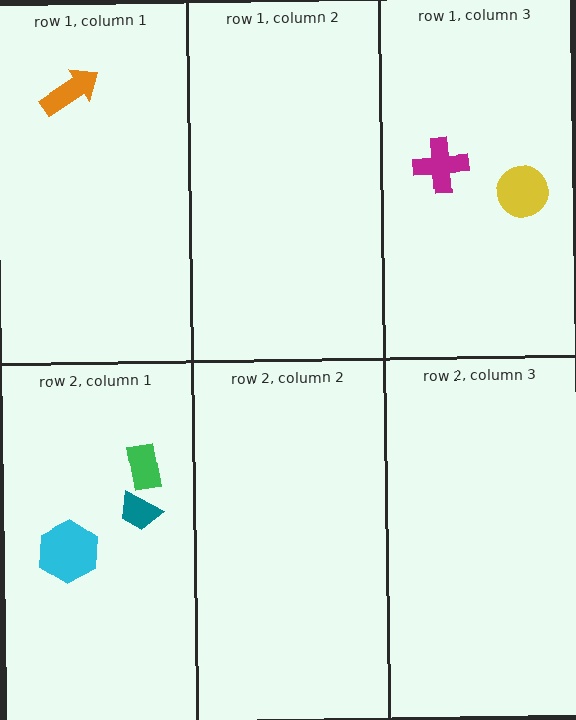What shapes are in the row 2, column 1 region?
The green rectangle, the teal trapezoid, the cyan hexagon.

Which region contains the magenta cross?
The row 1, column 3 region.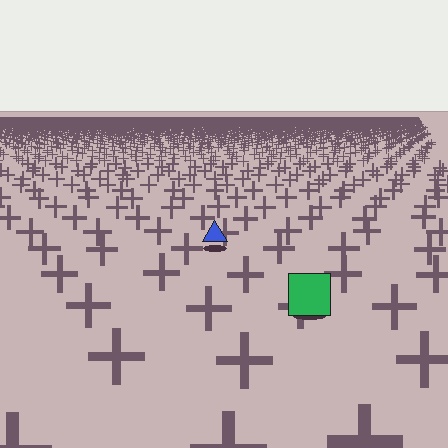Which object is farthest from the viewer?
The blue triangle is farthest from the viewer. It appears smaller and the ground texture around it is denser.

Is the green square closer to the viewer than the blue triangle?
Yes. The green square is closer — you can tell from the texture gradient: the ground texture is coarser near it.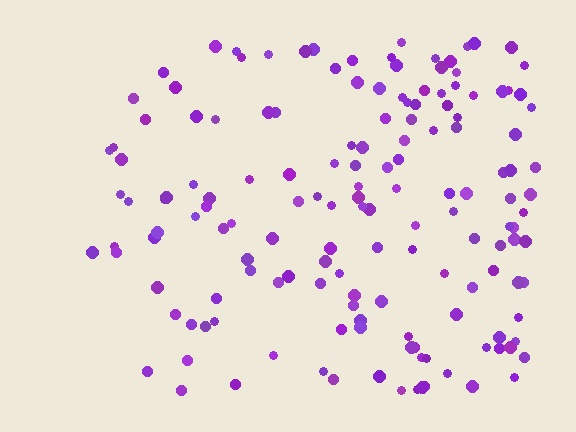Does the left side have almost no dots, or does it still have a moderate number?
Still a moderate number, just noticeably fewer than the right.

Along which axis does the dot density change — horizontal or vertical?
Horizontal.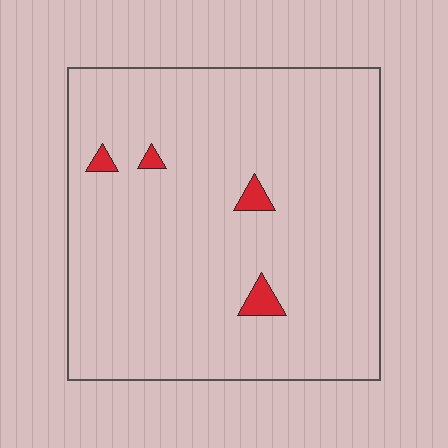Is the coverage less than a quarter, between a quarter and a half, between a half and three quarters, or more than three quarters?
Less than a quarter.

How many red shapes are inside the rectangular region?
4.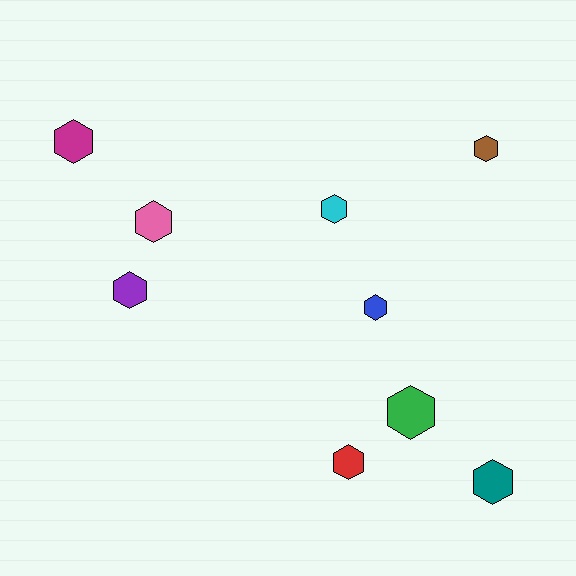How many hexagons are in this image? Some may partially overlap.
There are 9 hexagons.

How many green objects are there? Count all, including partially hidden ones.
There is 1 green object.